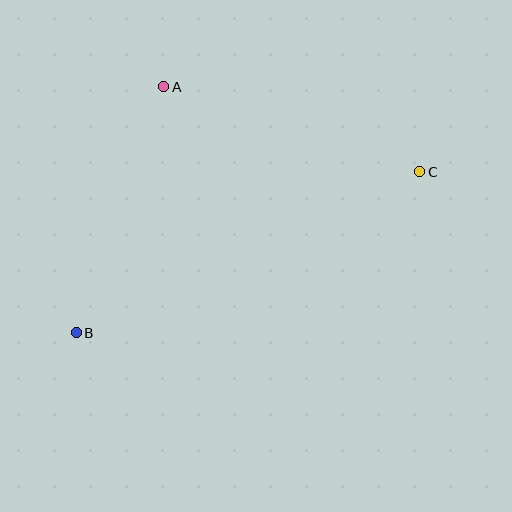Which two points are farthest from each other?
Points B and C are farthest from each other.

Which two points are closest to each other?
Points A and B are closest to each other.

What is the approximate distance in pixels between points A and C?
The distance between A and C is approximately 270 pixels.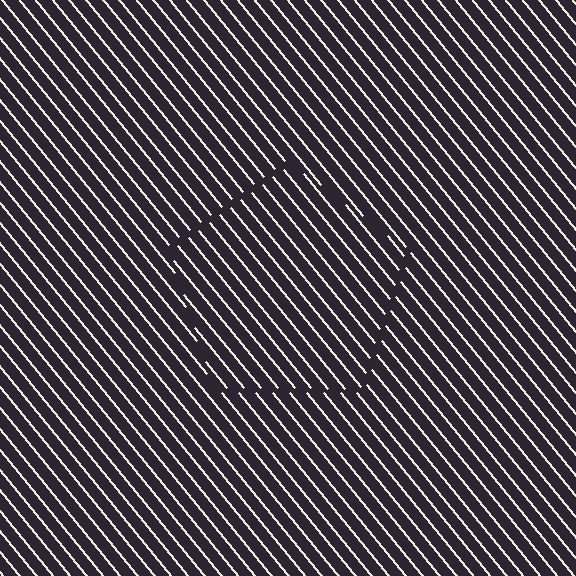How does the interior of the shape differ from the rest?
The interior of the shape contains the same grating, shifted by half a period — the contour is defined by the phase discontinuity where line-ends from the inner and outer gratings abut.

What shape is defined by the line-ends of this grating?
An illusory pentagon. The interior of the shape contains the same grating, shifted by half a period — the contour is defined by the phase discontinuity where line-ends from the inner and outer gratings abut.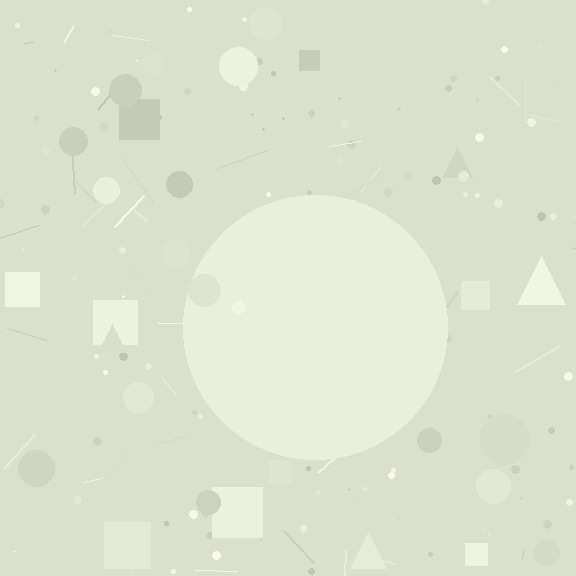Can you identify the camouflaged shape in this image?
The camouflaged shape is a circle.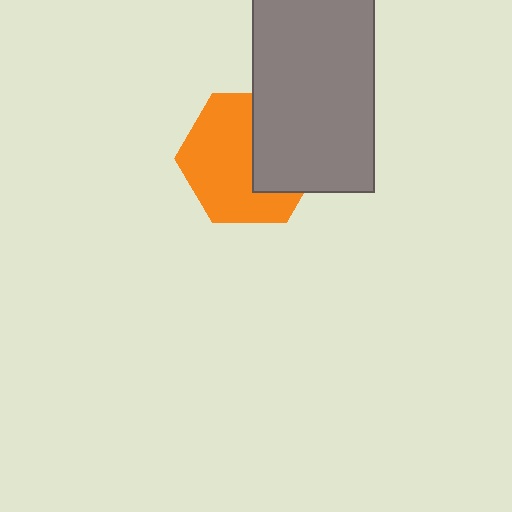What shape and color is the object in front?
The object in front is a gray rectangle.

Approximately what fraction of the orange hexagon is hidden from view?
Roughly 39% of the orange hexagon is hidden behind the gray rectangle.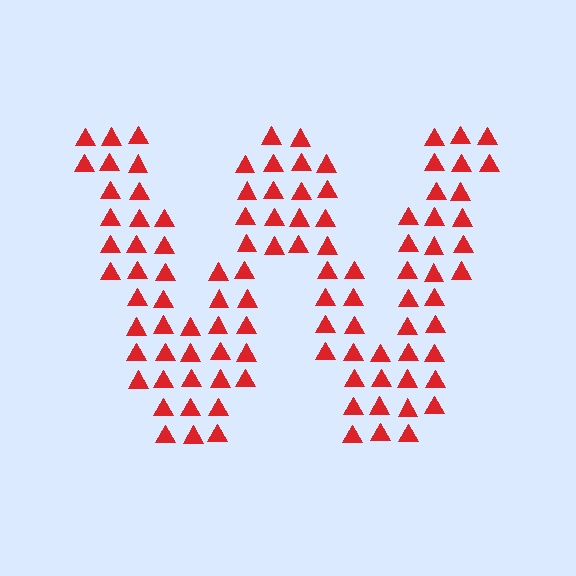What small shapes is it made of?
It is made of small triangles.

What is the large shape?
The large shape is the letter W.